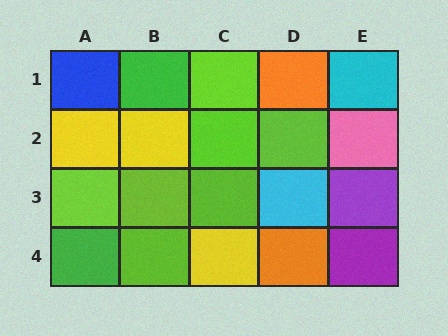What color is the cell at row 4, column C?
Yellow.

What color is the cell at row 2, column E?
Pink.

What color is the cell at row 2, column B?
Yellow.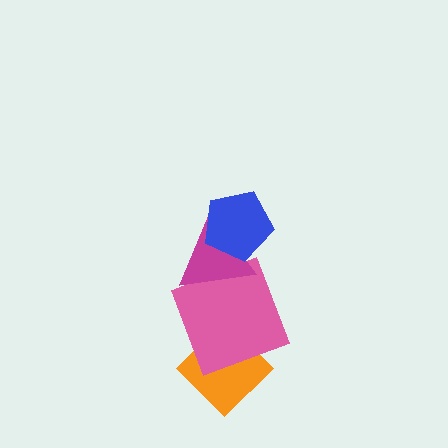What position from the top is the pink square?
The pink square is 3rd from the top.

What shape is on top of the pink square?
The magenta triangle is on top of the pink square.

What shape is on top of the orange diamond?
The pink square is on top of the orange diamond.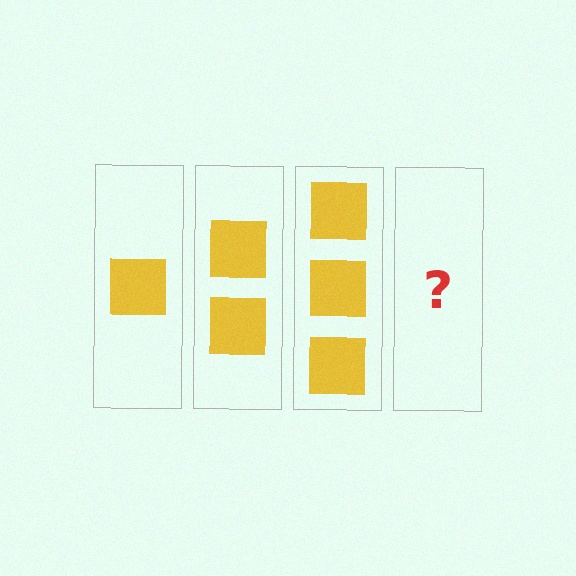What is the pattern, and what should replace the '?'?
The pattern is that each step adds one more square. The '?' should be 4 squares.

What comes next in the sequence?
The next element should be 4 squares.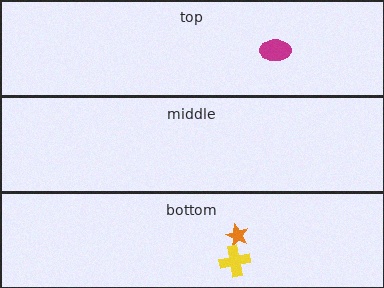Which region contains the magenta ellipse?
The top region.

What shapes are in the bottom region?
The orange star, the yellow cross.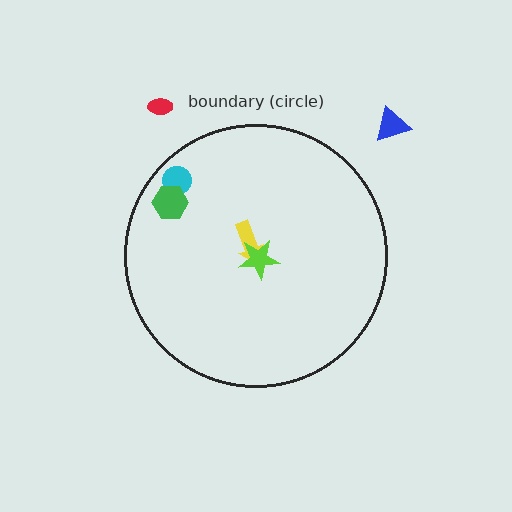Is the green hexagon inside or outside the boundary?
Inside.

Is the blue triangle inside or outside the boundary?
Outside.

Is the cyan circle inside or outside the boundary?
Inside.